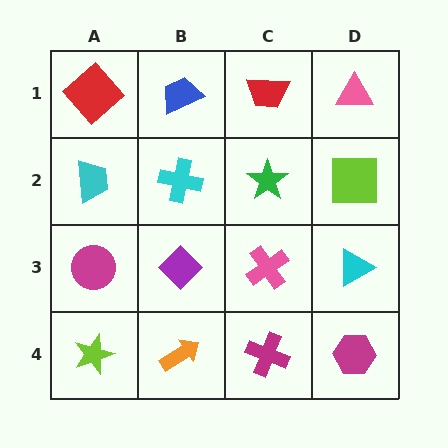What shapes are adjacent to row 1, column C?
A green star (row 2, column C), a blue trapezoid (row 1, column B), a pink triangle (row 1, column D).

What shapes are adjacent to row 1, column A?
A cyan trapezoid (row 2, column A), a blue trapezoid (row 1, column B).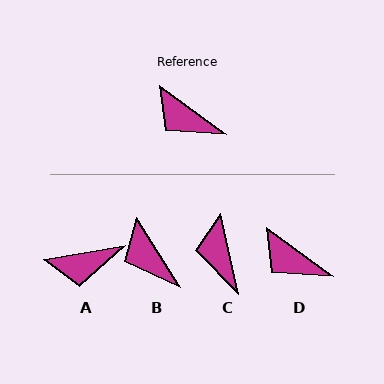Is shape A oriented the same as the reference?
No, it is off by about 46 degrees.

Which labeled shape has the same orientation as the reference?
D.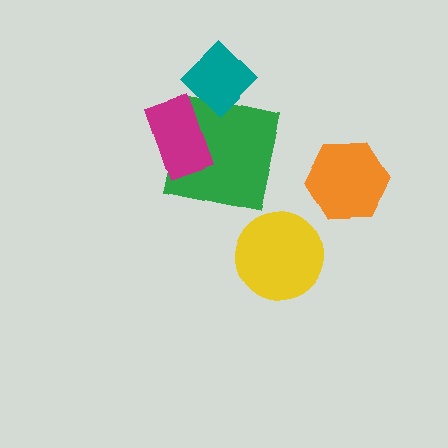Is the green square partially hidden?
Yes, it is partially covered by another shape.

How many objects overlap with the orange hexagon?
0 objects overlap with the orange hexagon.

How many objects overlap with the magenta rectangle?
1 object overlaps with the magenta rectangle.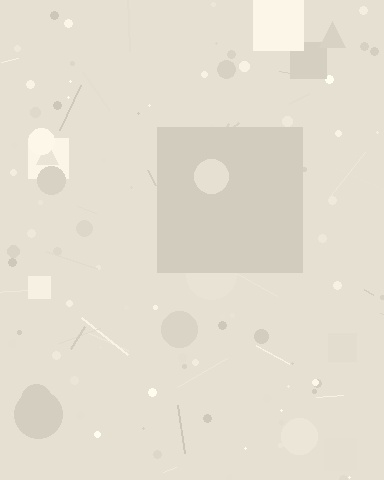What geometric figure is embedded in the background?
A square is embedded in the background.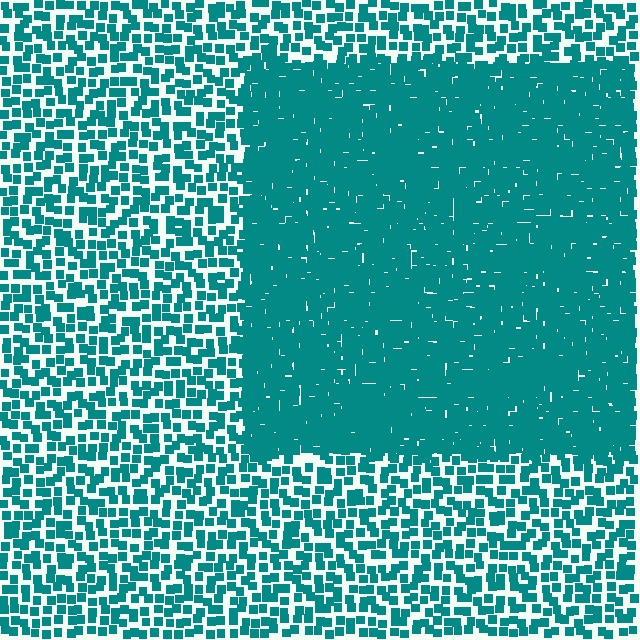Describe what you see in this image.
The image contains small teal elements arranged at two different densities. A rectangle-shaped region is visible where the elements are more densely packed than the surrounding area.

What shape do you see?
I see a rectangle.